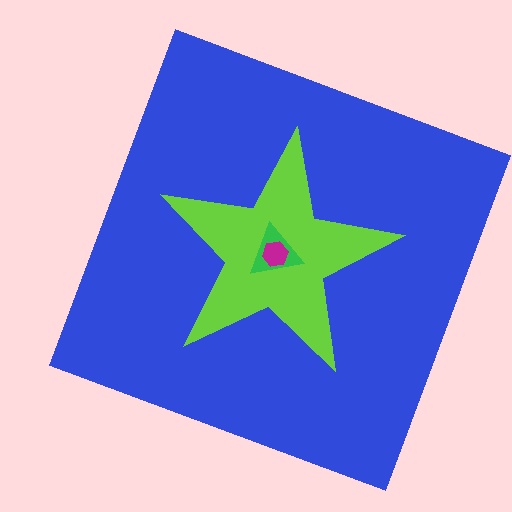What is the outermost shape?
The blue square.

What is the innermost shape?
The magenta hexagon.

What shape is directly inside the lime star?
The green triangle.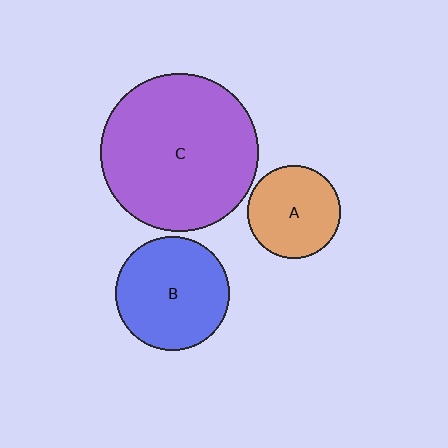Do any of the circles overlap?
No, none of the circles overlap.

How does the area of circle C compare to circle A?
Approximately 2.9 times.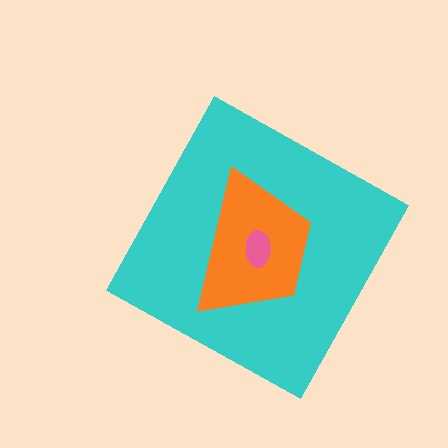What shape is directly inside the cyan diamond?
The orange trapezoid.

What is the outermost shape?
The cyan diamond.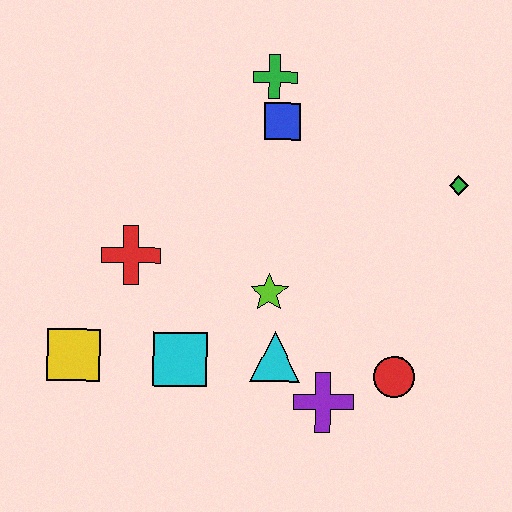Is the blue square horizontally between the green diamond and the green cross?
Yes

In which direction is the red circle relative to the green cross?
The red circle is below the green cross.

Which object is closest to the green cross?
The blue square is closest to the green cross.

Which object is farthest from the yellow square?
The green diamond is farthest from the yellow square.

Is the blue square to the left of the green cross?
No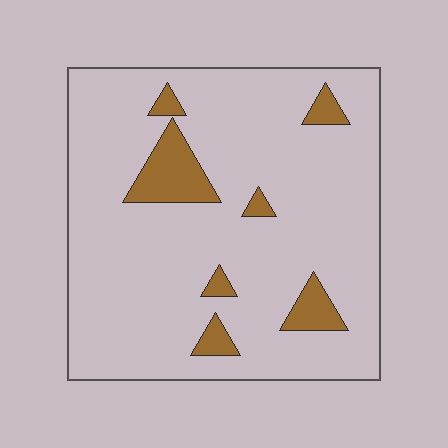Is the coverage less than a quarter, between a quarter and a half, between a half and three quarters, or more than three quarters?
Less than a quarter.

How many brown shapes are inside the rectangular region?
7.